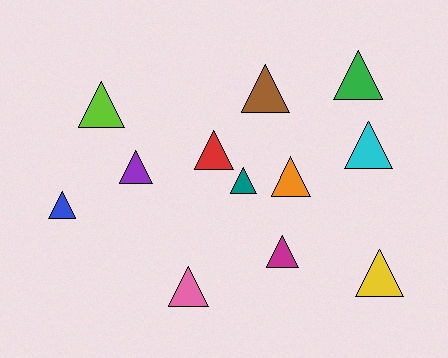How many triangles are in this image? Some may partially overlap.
There are 12 triangles.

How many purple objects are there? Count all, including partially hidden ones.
There is 1 purple object.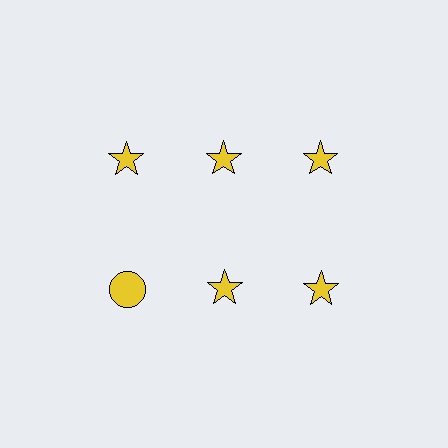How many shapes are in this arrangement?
There are 6 shapes arranged in a grid pattern.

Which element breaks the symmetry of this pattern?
The yellow circle in the second row, leftmost column breaks the symmetry. All other shapes are yellow stars.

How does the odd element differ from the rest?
It has a different shape: circle instead of star.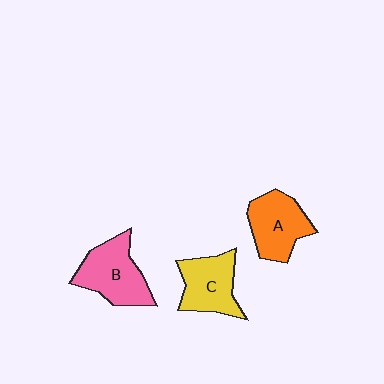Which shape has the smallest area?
Shape C (yellow).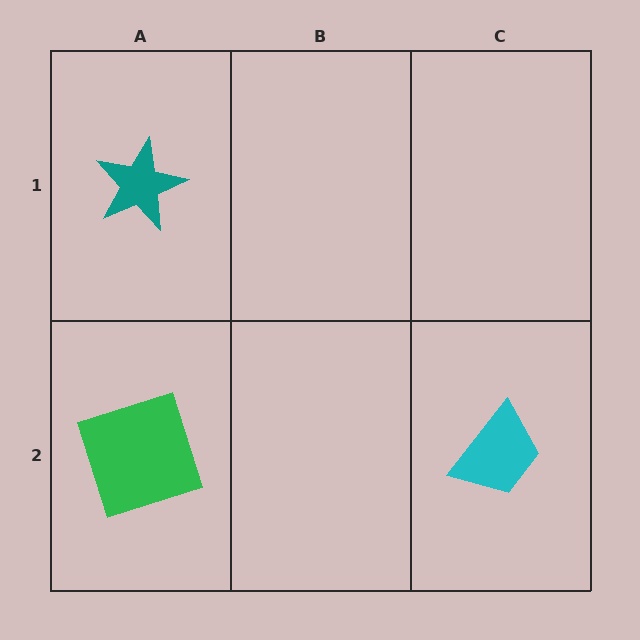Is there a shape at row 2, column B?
No, that cell is empty.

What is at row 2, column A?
A green square.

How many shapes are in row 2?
2 shapes.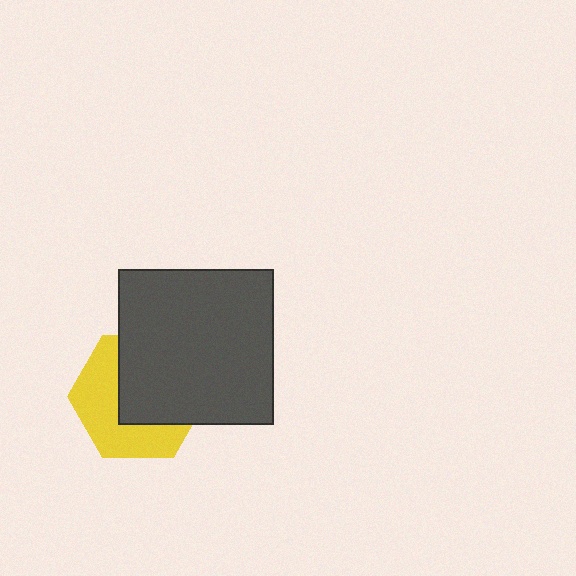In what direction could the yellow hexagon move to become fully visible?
The yellow hexagon could move toward the lower-left. That would shift it out from behind the dark gray square entirely.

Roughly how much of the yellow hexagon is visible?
About half of it is visible (roughly 47%).